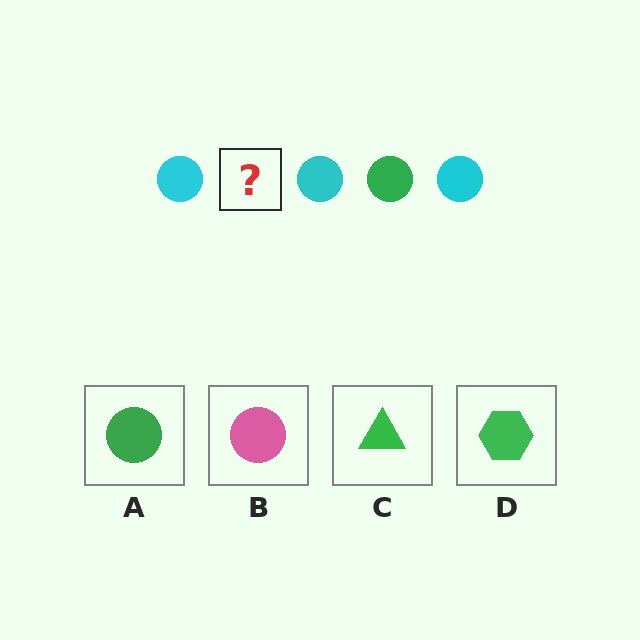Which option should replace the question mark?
Option A.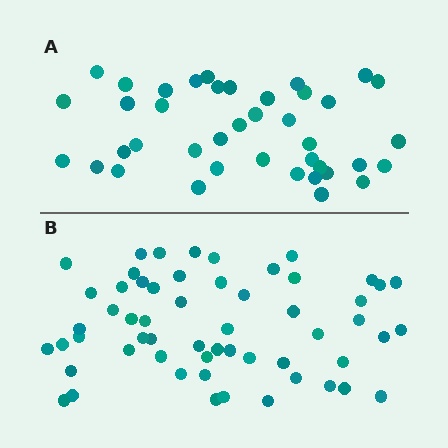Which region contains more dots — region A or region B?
Region B (the bottom region) has more dots.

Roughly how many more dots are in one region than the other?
Region B has approximately 15 more dots than region A.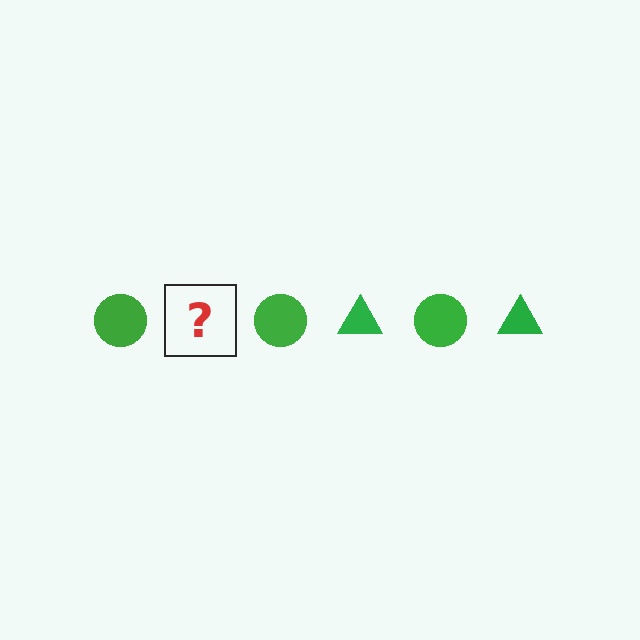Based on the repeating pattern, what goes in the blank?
The blank should be a green triangle.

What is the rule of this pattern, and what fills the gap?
The rule is that the pattern cycles through circle, triangle shapes in green. The gap should be filled with a green triangle.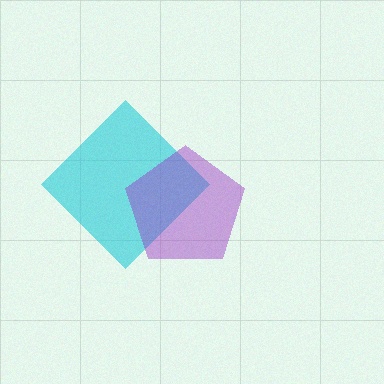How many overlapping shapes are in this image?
There are 2 overlapping shapes in the image.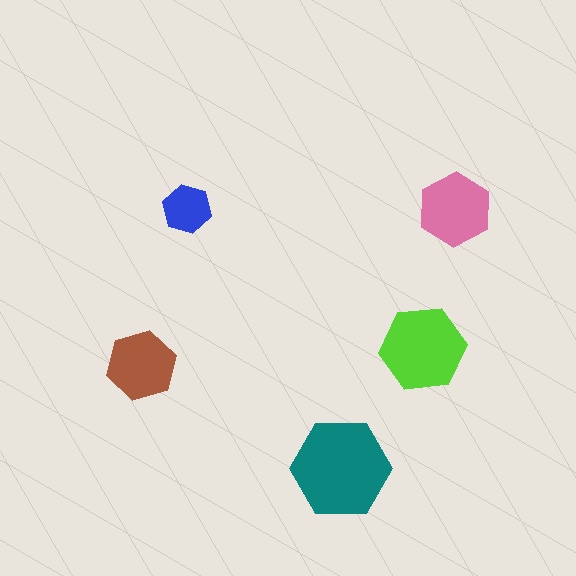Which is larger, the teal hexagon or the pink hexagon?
The teal one.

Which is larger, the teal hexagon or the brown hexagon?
The teal one.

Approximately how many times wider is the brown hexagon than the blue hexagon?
About 1.5 times wider.